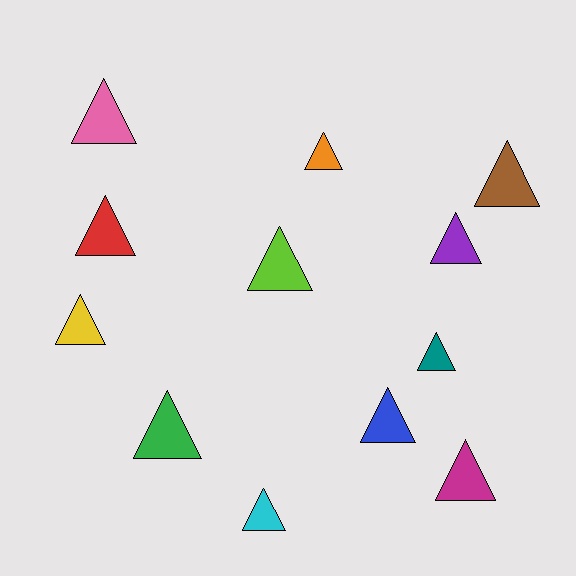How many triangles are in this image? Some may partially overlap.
There are 12 triangles.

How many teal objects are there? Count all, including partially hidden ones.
There is 1 teal object.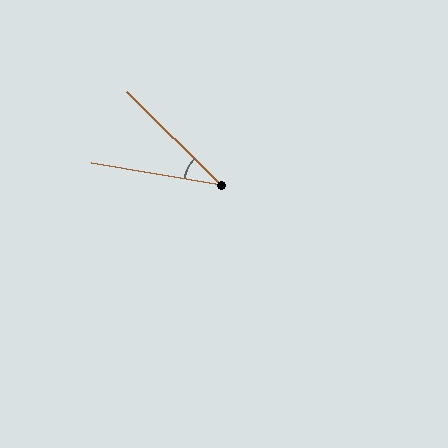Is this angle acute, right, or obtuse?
It is acute.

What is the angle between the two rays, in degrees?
Approximately 35 degrees.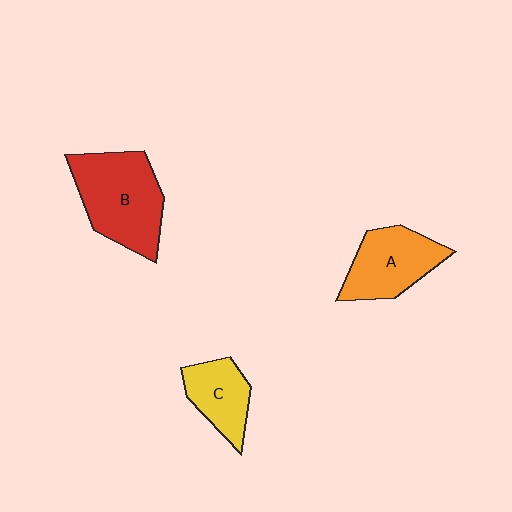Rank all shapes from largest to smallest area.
From largest to smallest: B (red), A (orange), C (yellow).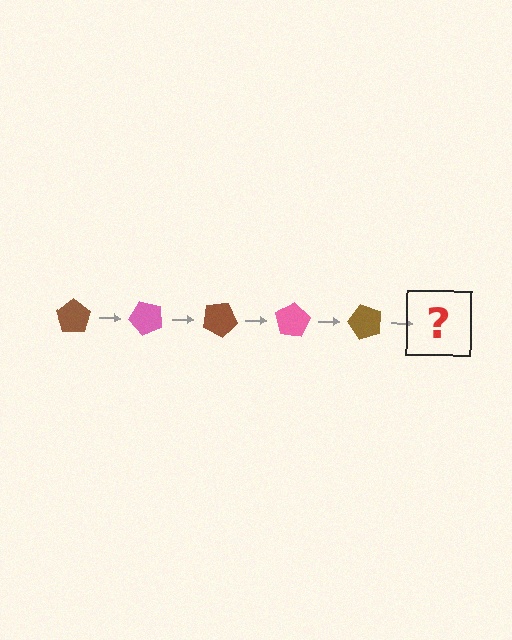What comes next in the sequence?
The next element should be a pink pentagon, rotated 250 degrees from the start.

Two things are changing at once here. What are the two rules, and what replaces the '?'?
The two rules are that it rotates 50 degrees each step and the color cycles through brown and pink. The '?' should be a pink pentagon, rotated 250 degrees from the start.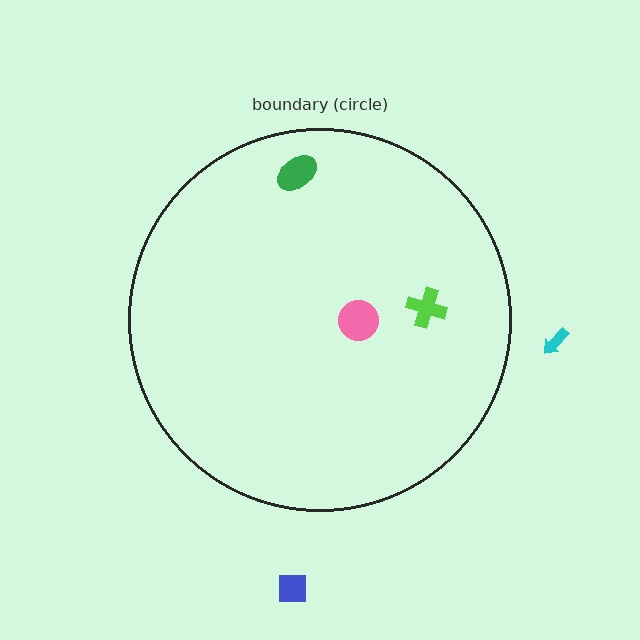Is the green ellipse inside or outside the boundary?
Inside.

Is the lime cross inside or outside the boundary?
Inside.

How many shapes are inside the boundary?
3 inside, 2 outside.